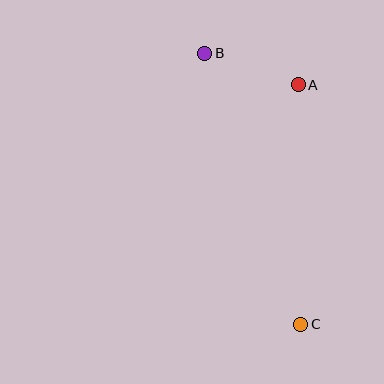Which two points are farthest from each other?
Points B and C are farthest from each other.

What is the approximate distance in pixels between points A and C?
The distance between A and C is approximately 240 pixels.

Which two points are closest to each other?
Points A and B are closest to each other.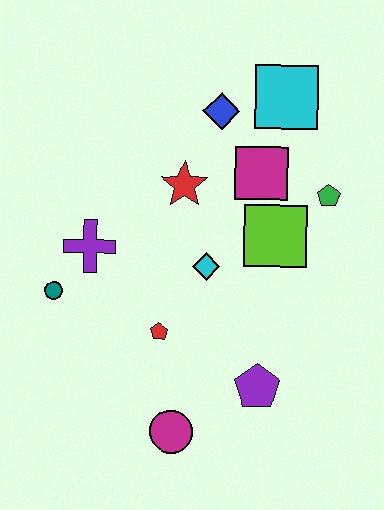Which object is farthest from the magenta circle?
The cyan square is farthest from the magenta circle.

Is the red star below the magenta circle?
No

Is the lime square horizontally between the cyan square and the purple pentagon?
Yes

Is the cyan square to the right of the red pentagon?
Yes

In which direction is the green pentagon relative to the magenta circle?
The green pentagon is above the magenta circle.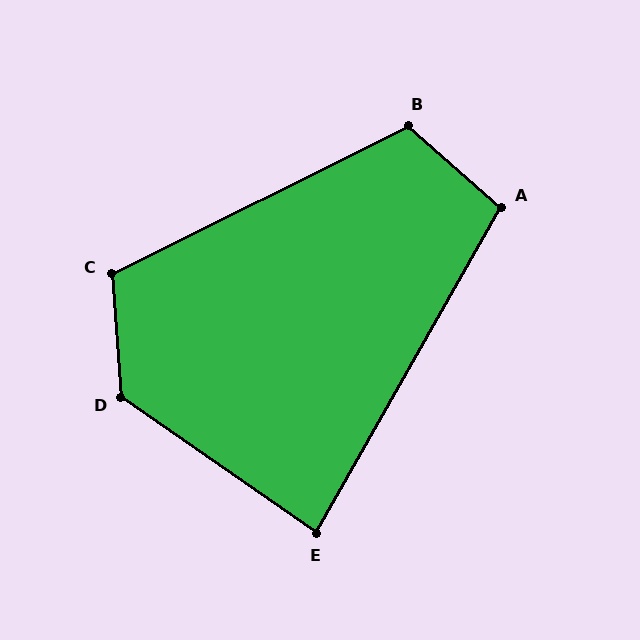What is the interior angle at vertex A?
Approximately 102 degrees (obtuse).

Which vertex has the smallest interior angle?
E, at approximately 85 degrees.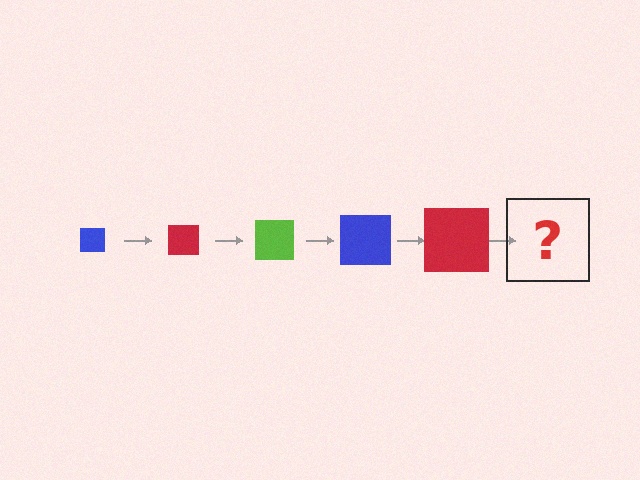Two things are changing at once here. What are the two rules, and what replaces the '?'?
The two rules are that the square grows larger each step and the color cycles through blue, red, and lime. The '?' should be a lime square, larger than the previous one.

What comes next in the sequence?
The next element should be a lime square, larger than the previous one.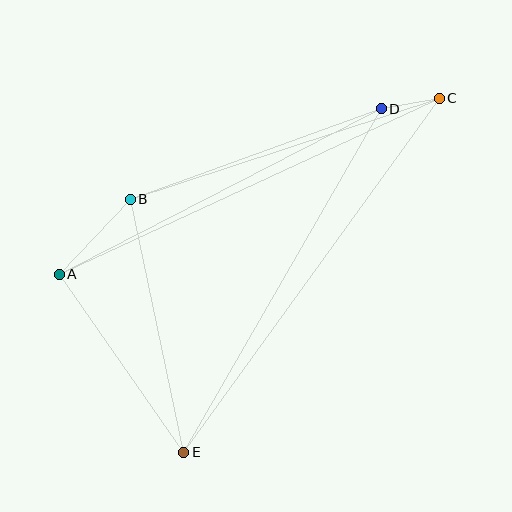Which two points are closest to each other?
Points C and D are closest to each other.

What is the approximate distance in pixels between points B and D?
The distance between B and D is approximately 267 pixels.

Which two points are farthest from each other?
Points C and E are farthest from each other.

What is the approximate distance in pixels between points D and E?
The distance between D and E is approximately 396 pixels.